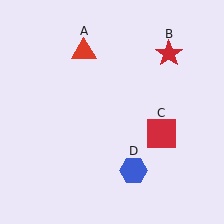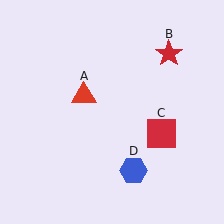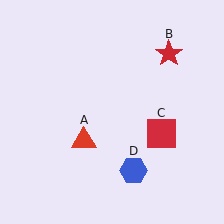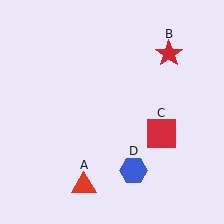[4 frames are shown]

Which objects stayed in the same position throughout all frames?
Red star (object B) and red square (object C) and blue hexagon (object D) remained stationary.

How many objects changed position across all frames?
1 object changed position: red triangle (object A).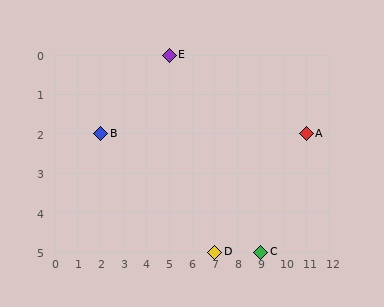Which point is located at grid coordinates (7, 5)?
Point D is at (7, 5).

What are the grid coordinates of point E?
Point E is at grid coordinates (5, 0).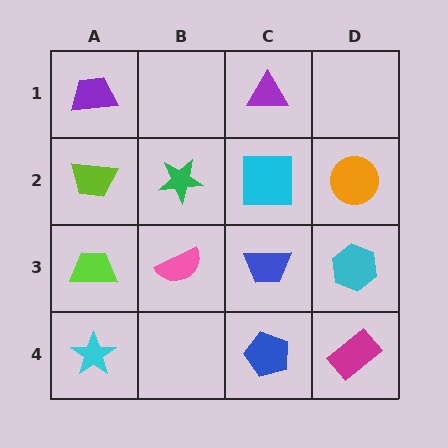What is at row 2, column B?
A green star.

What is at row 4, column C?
A blue pentagon.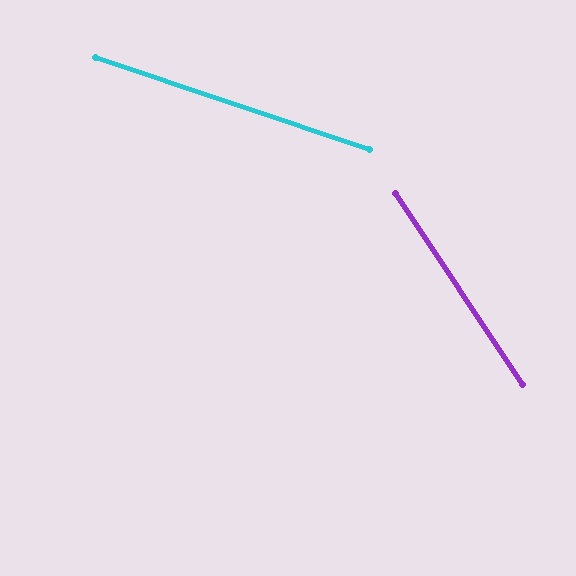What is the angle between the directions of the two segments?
Approximately 38 degrees.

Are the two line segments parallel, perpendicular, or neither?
Neither parallel nor perpendicular — they differ by about 38°.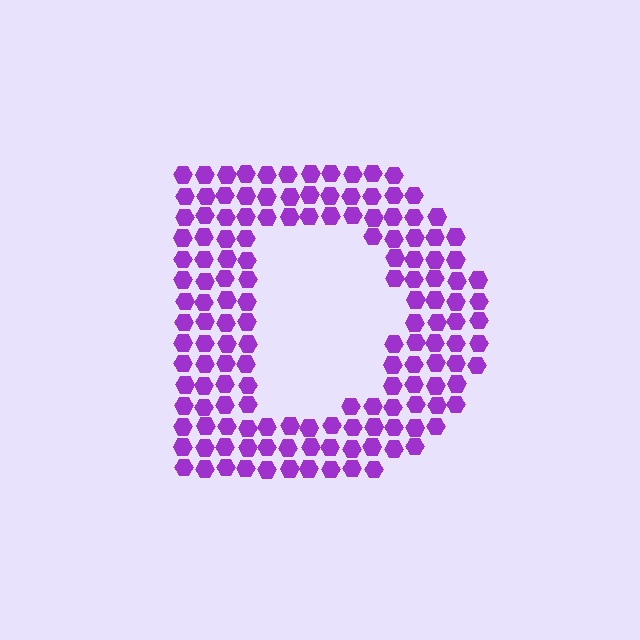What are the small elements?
The small elements are hexagons.